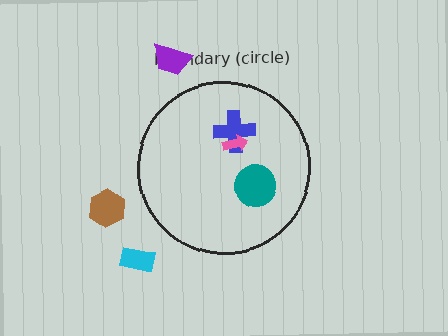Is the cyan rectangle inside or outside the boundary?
Outside.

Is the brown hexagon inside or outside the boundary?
Outside.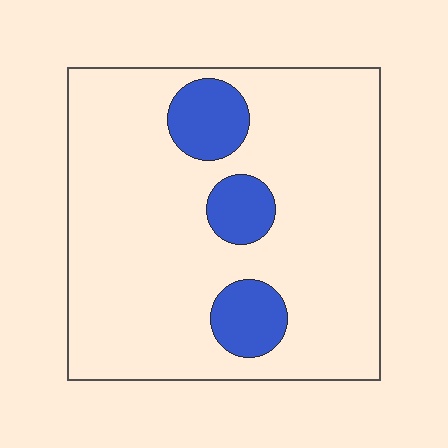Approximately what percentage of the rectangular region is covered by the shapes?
Approximately 15%.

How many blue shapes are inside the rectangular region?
3.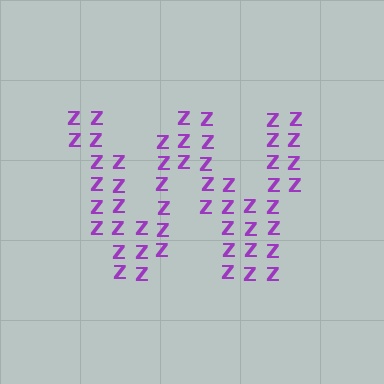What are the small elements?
The small elements are letter Z's.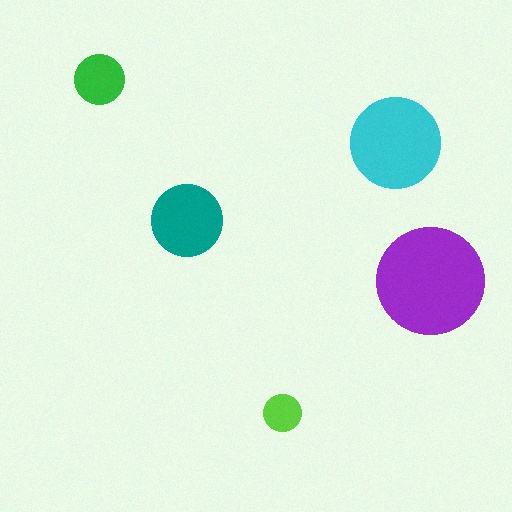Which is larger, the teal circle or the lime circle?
The teal one.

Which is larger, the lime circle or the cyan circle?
The cyan one.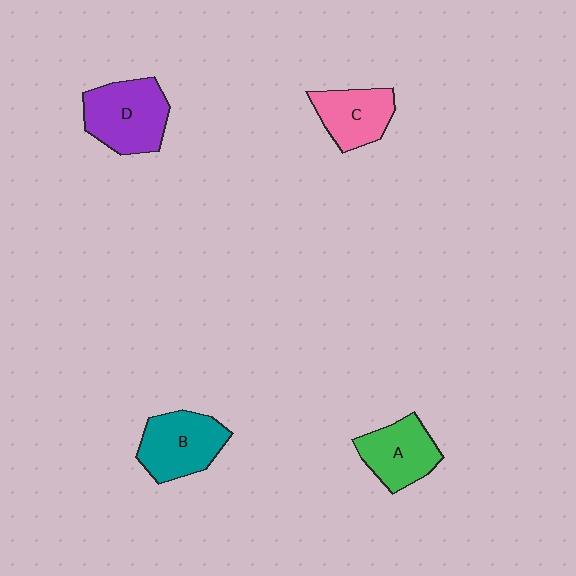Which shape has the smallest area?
Shape C (pink).